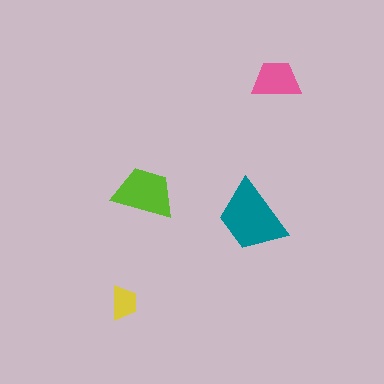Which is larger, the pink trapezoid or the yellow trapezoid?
The pink one.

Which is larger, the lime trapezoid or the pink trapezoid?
The lime one.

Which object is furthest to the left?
The yellow trapezoid is leftmost.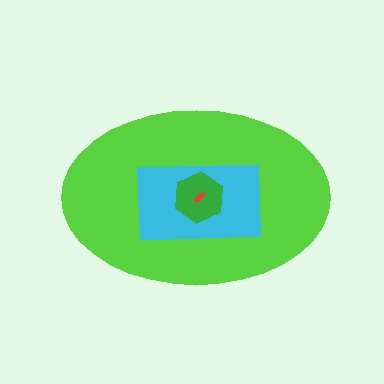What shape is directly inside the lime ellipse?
The cyan rectangle.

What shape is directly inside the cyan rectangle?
The green hexagon.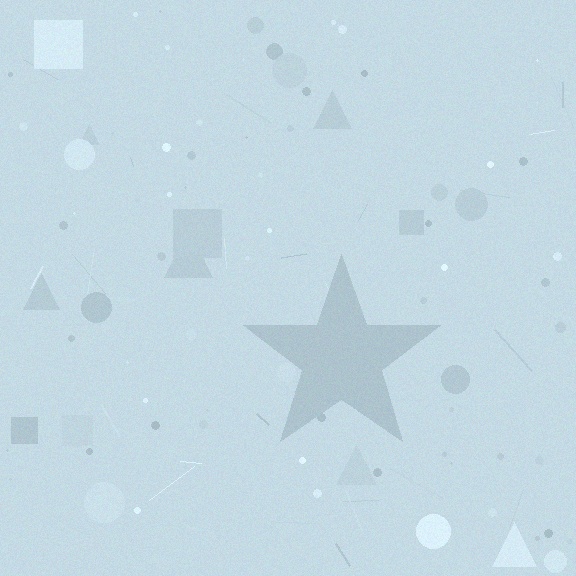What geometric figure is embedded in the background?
A star is embedded in the background.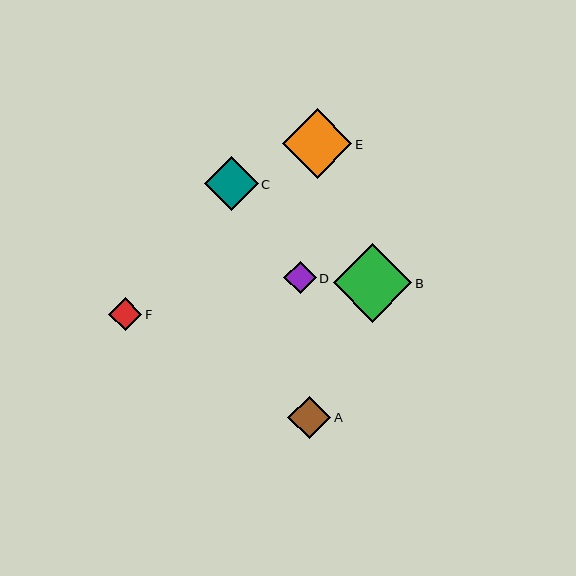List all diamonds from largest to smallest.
From largest to smallest: B, E, C, A, F, D.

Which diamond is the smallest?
Diamond D is the smallest with a size of approximately 32 pixels.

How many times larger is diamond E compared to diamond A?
Diamond E is approximately 1.6 times the size of diamond A.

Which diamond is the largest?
Diamond B is the largest with a size of approximately 78 pixels.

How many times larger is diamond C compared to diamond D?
Diamond C is approximately 1.7 times the size of diamond D.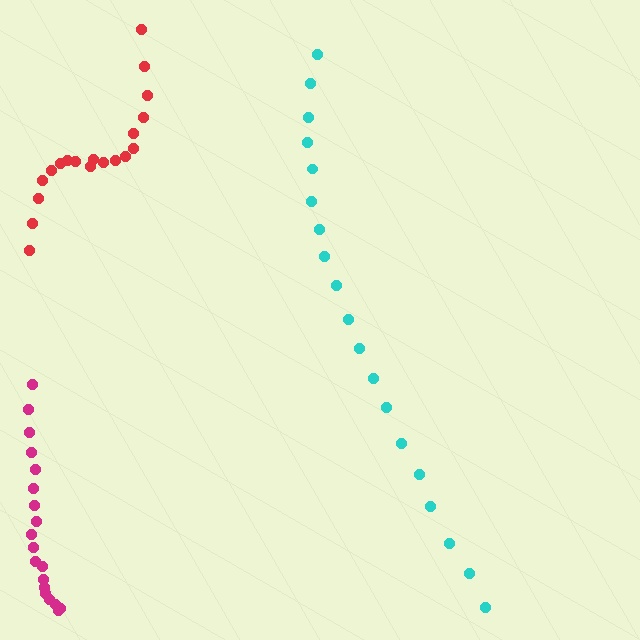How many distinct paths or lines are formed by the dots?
There are 3 distinct paths.